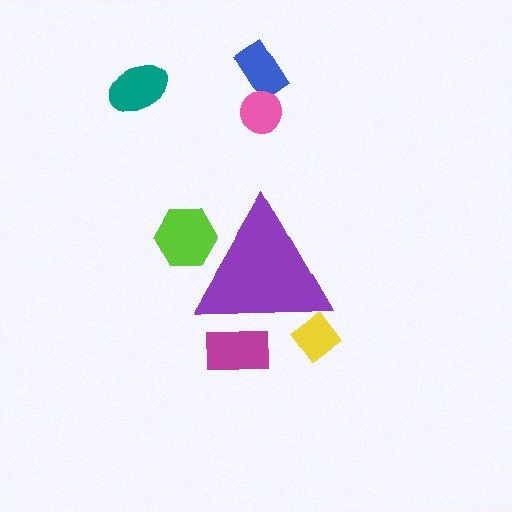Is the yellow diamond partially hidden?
Yes, the yellow diamond is partially hidden behind the purple triangle.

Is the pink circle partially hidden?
No, the pink circle is fully visible.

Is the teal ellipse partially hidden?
No, the teal ellipse is fully visible.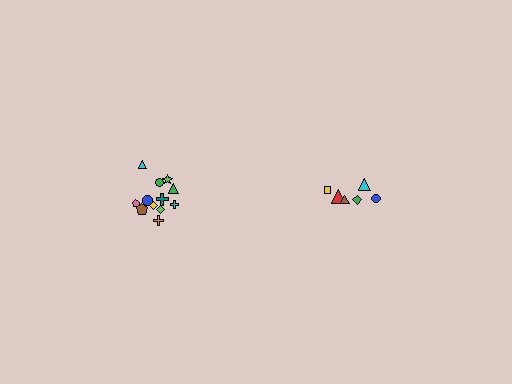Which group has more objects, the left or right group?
The left group.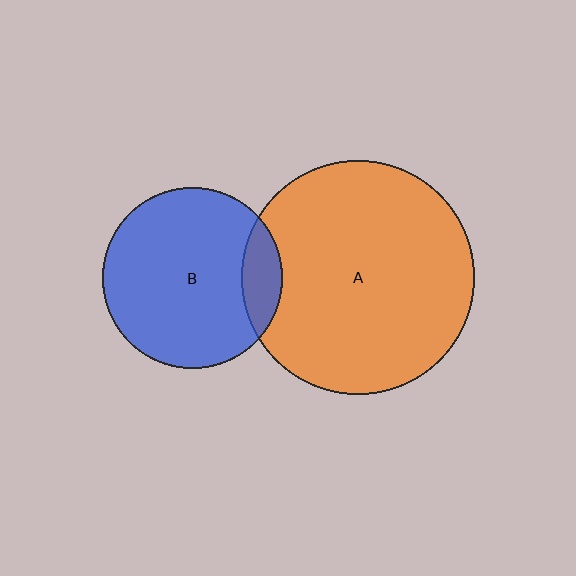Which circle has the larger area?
Circle A (orange).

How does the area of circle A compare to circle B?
Approximately 1.7 times.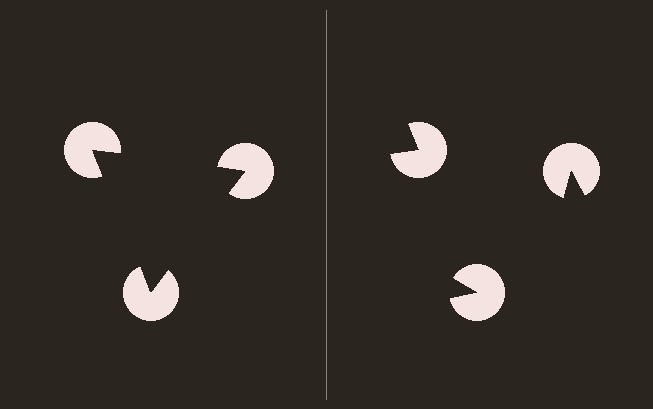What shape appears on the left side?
An illusory triangle.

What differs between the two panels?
The pac-man discs are positioned identically on both sides; only the wedge orientations differ. On the left they align to a triangle; on the right they are misaligned.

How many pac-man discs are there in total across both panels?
6 — 3 on each side.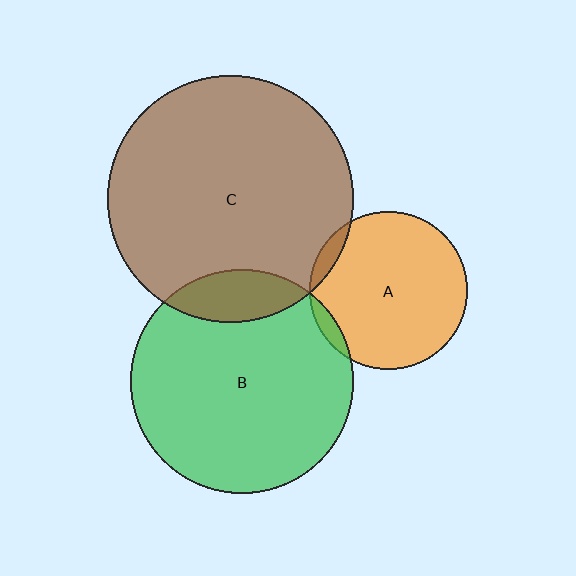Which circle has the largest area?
Circle C (brown).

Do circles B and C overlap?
Yes.